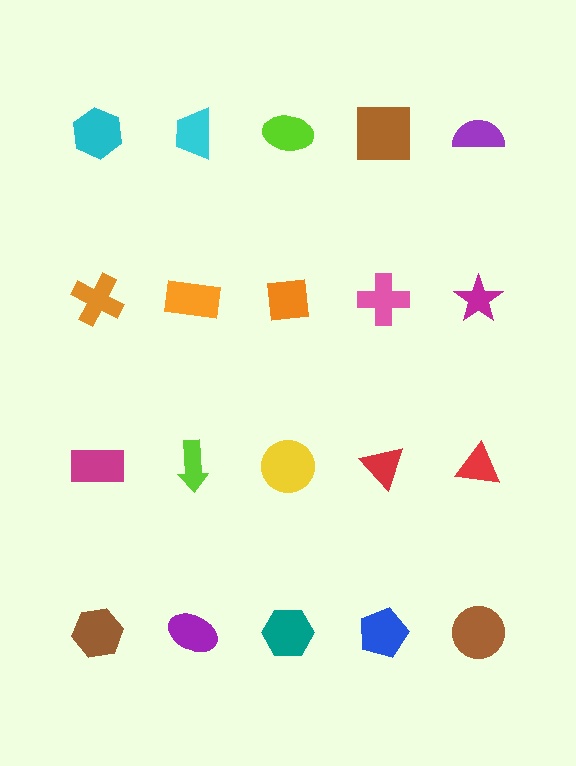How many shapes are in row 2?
5 shapes.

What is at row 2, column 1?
An orange cross.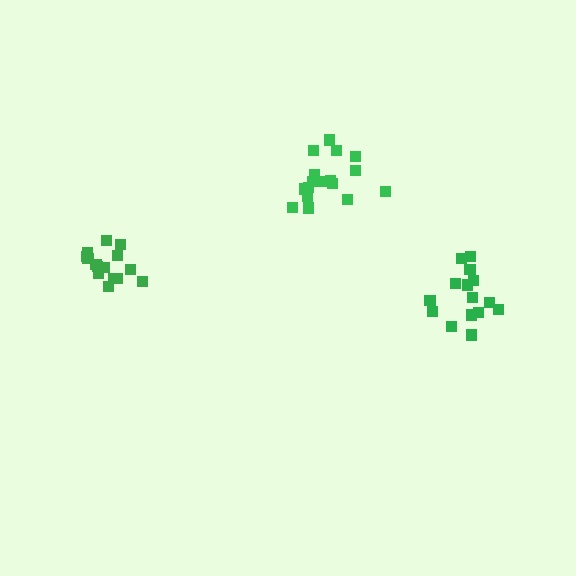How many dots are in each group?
Group 1: 15 dots, Group 2: 17 dots, Group 3: 15 dots (47 total).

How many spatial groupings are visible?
There are 3 spatial groupings.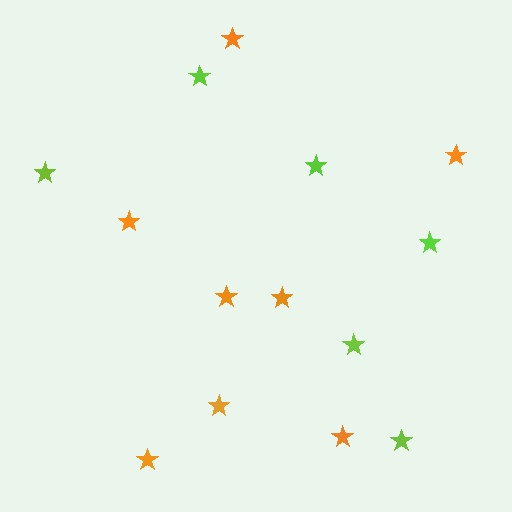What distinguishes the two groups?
There are 2 groups: one group of orange stars (8) and one group of lime stars (6).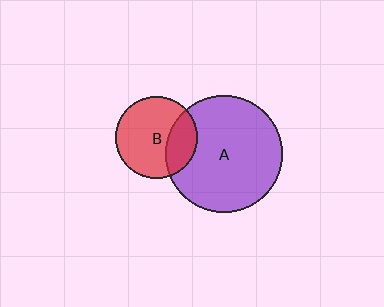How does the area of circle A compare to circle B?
Approximately 2.0 times.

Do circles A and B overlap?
Yes.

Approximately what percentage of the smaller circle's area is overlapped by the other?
Approximately 30%.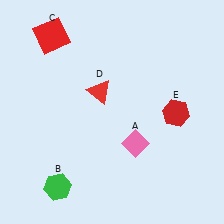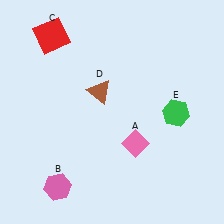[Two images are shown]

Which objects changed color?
B changed from green to pink. D changed from red to brown. E changed from red to green.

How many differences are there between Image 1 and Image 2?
There are 3 differences between the two images.